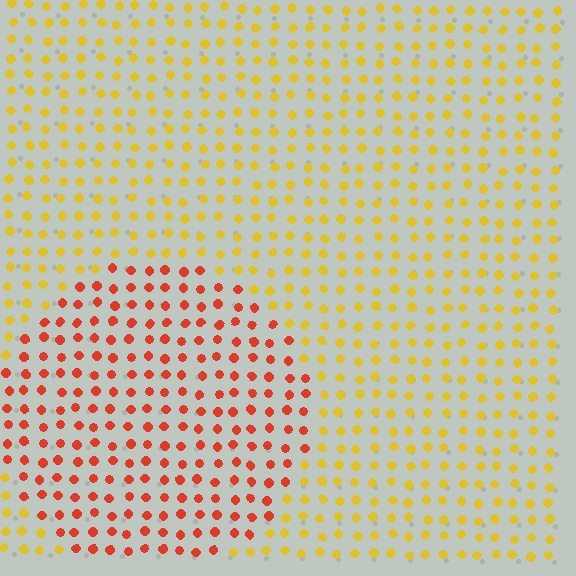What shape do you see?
I see a circle.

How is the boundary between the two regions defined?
The boundary is defined purely by a slight shift in hue (about 45 degrees). Spacing, size, and orientation are identical on both sides.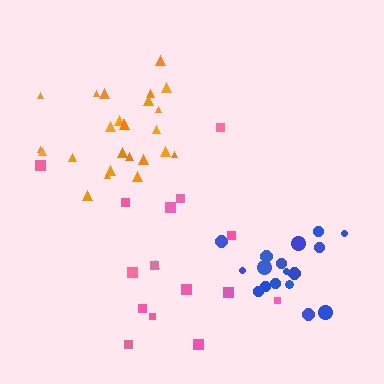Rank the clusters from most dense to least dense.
blue, orange, pink.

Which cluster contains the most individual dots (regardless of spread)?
Orange (26).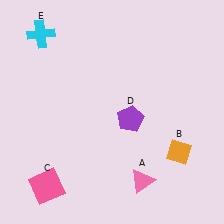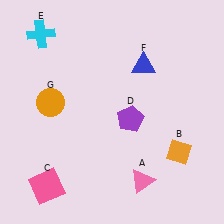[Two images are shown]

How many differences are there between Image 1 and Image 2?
There are 2 differences between the two images.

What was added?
A blue triangle (F), an orange circle (G) were added in Image 2.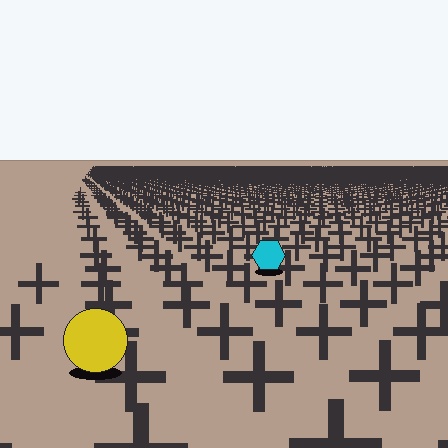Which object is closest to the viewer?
The yellow circle is closest. The texture marks near it are larger and more spread out.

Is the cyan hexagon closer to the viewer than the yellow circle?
No. The yellow circle is closer — you can tell from the texture gradient: the ground texture is coarser near it.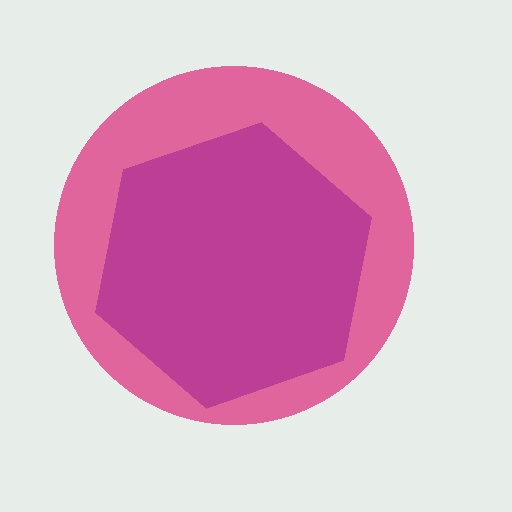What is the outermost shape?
The pink circle.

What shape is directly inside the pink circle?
The magenta hexagon.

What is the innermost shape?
The magenta hexagon.